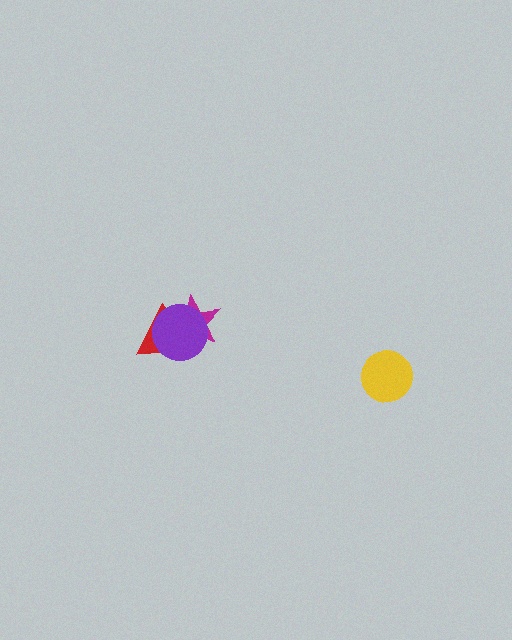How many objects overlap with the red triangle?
2 objects overlap with the red triangle.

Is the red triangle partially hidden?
Yes, it is partially covered by another shape.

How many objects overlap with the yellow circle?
0 objects overlap with the yellow circle.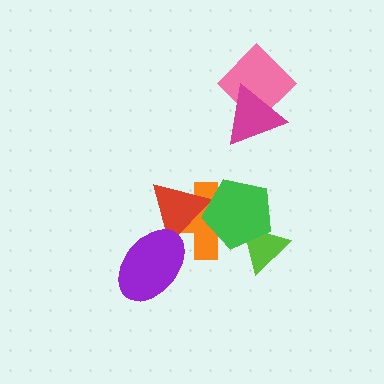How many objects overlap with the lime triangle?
1 object overlaps with the lime triangle.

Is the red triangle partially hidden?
Yes, it is partially covered by another shape.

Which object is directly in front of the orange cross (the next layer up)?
The red triangle is directly in front of the orange cross.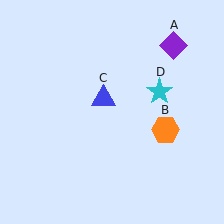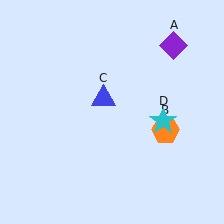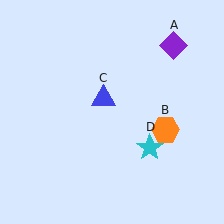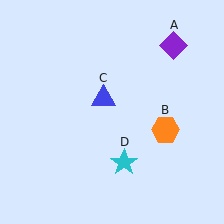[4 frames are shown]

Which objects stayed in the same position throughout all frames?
Purple diamond (object A) and orange hexagon (object B) and blue triangle (object C) remained stationary.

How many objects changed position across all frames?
1 object changed position: cyan star (object D).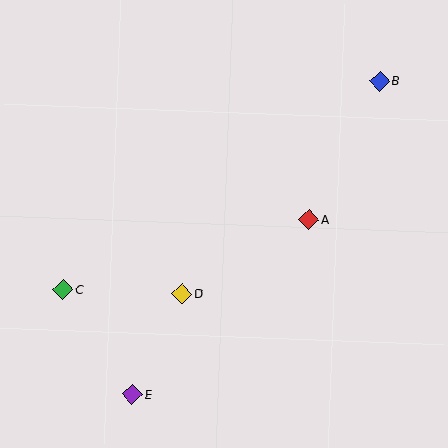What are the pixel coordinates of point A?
Point A is at (309, 219).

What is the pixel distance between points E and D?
The distance between E and D is 112 pixels.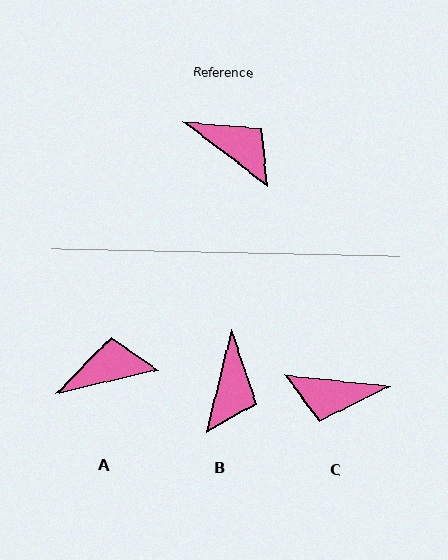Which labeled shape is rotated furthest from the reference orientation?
C, about 148 degrees away.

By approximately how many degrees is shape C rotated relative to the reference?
Approximately 148 degrees clockwise.